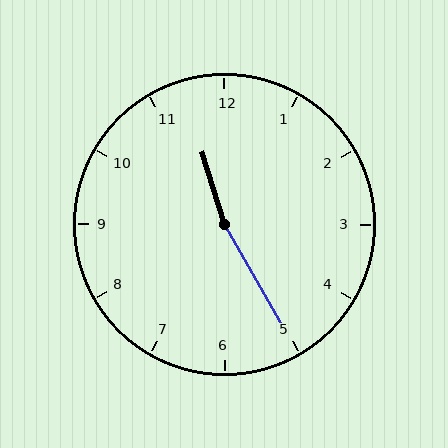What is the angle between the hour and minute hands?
Approximately 168 degrees.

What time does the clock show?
11:25.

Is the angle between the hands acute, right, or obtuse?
It is obtuse.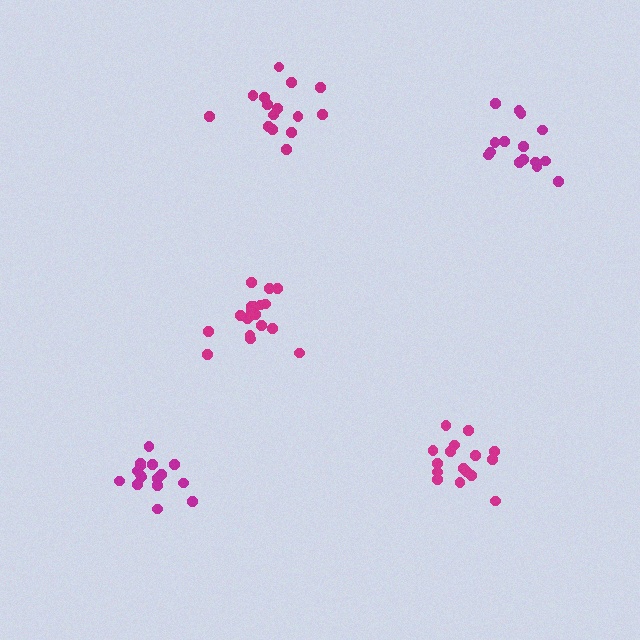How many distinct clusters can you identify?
There are 5 distinct clusters.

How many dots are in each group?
Group 1: 15 dots, Group 2: 18 dots, Group 3: 16 dots, Group 4: 15 dots, Group 5: 16 dots (80 total).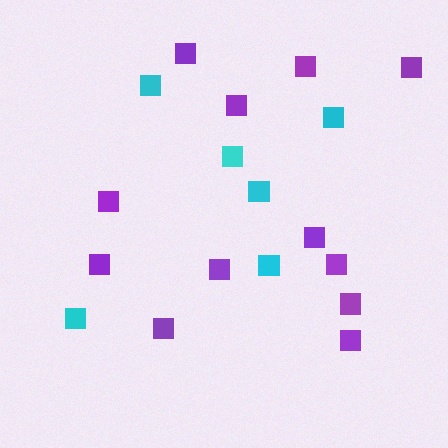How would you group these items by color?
There are 2 groups: one group of purple squares (12) and one group of cyan squares (6).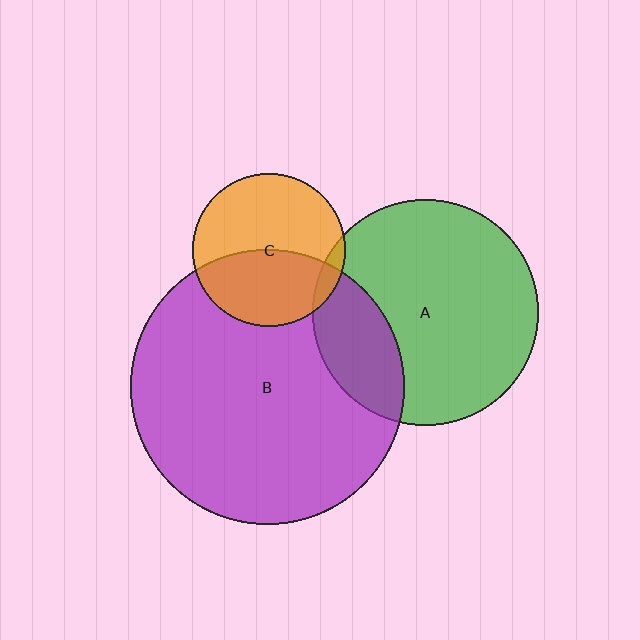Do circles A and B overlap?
Yes.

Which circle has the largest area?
Circle B (purple).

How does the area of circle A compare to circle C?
Approximately 2.2 times.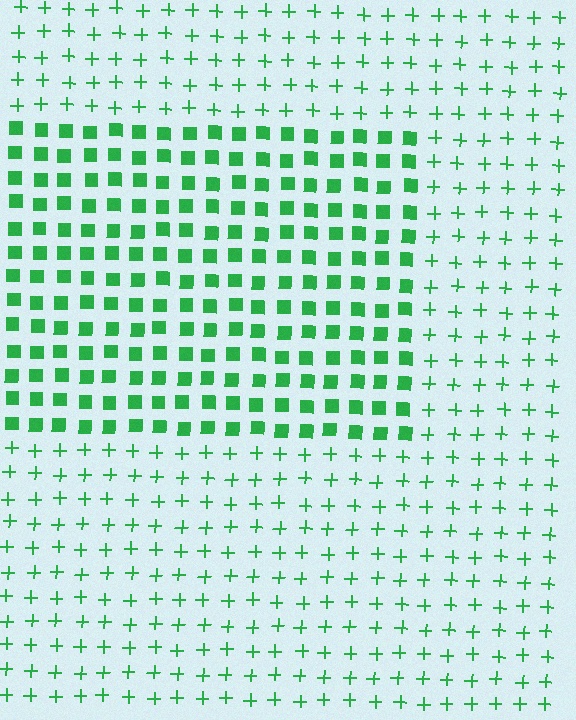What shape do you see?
I see a rectangle.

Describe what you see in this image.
The image is filled with small green elements arranged in a uniform grid. A rectangle-shaped region contains squares, while the surrounding area contains plus signs. The boundary is defined purely by the change in element shape.